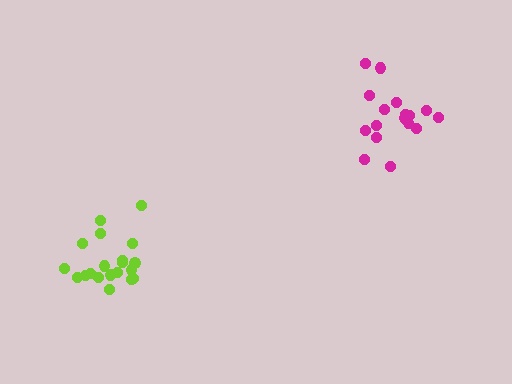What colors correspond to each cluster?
The clusters are colored: lime, magenta.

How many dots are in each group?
Group 1: 20 dots, Group 2: 17 dots (37 total).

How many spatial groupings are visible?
There are 2 spatial groupings.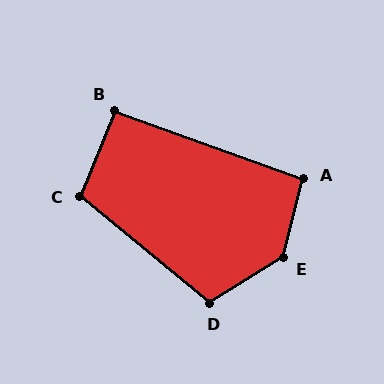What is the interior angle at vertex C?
Approximately 107 degrees (obtuse).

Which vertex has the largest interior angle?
E, at approximately 136 degrees.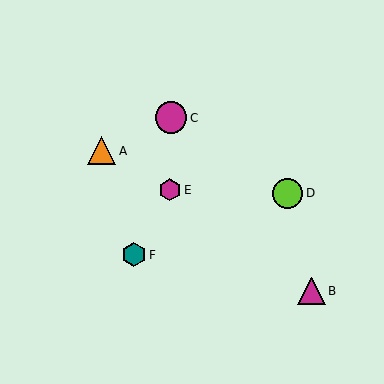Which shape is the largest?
The magenta circle (labeled C) is the largest.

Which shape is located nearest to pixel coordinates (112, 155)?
The orange triangle (labeled A) at (102, 151) is nearest to that location.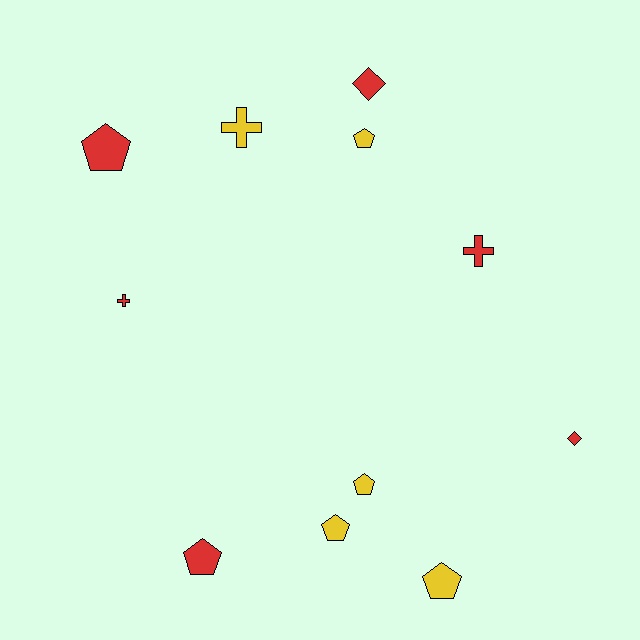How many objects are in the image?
There are 11 objects.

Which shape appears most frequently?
Pentagon, with 6 objects.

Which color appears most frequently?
Red, with 6 objects.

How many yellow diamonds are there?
There are no yellow diamonds.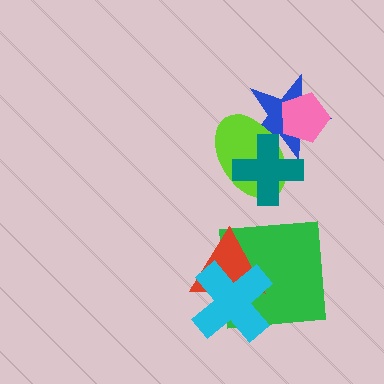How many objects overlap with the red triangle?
2 objects overlap with the red triangle.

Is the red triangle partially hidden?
Yes, it is partially covered by another shape.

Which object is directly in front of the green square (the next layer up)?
The red triangle is directly in front of the green square.